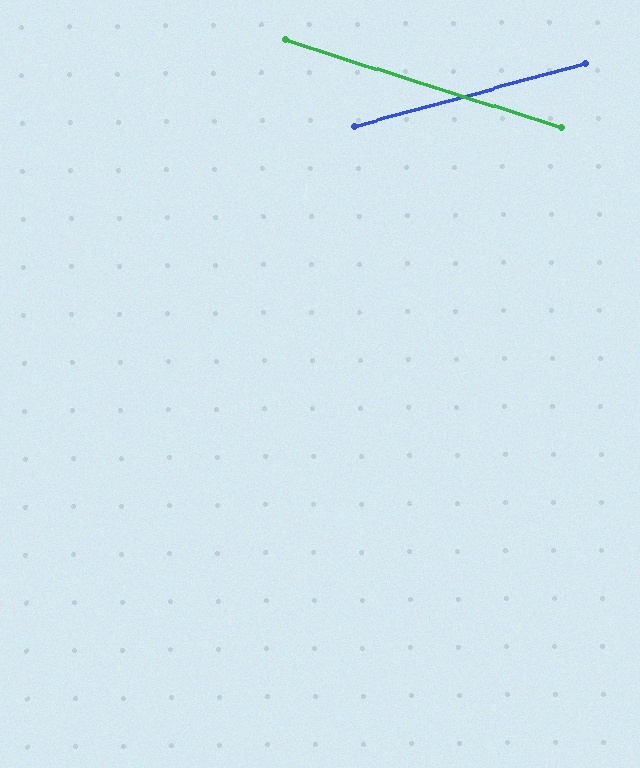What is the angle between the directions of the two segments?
Approximately 33 degrees.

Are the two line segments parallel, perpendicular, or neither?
Neither parallel nor perpendicular — they differ by about 33°.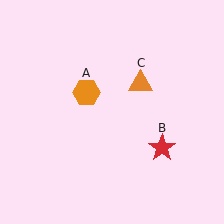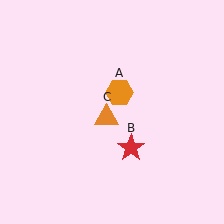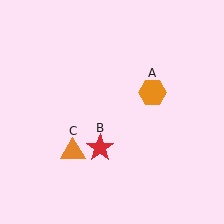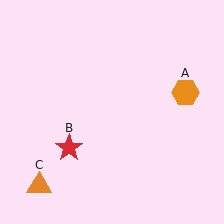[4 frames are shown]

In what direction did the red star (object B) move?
The red star (object B) moved left.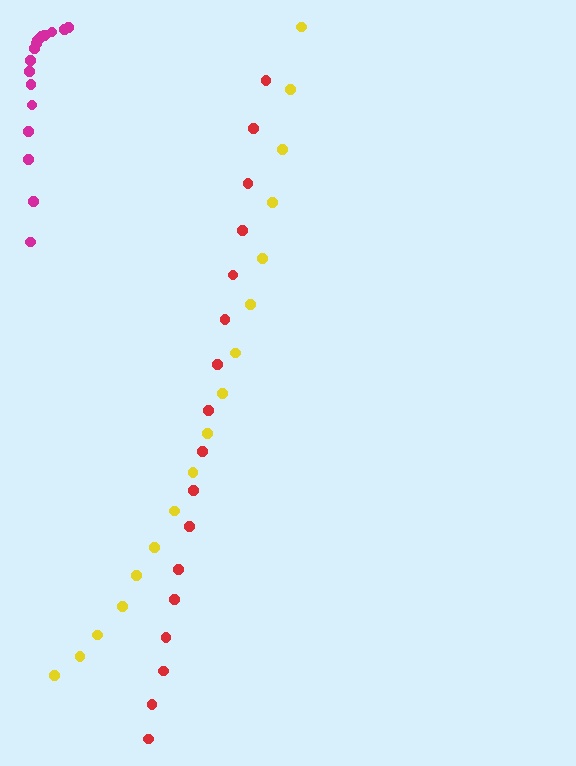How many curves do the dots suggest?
There are 3 distinct paths.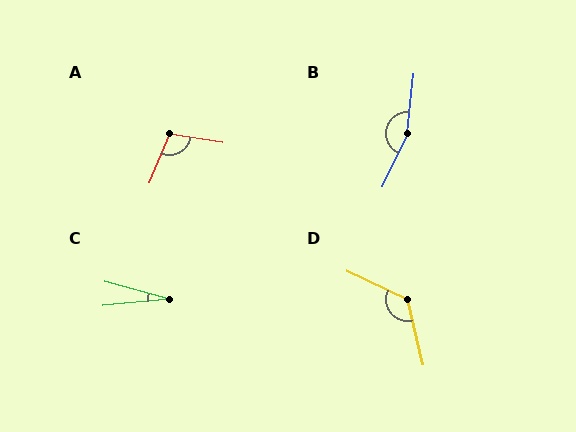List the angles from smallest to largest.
C (22°), A (103°), D (129°), B (161°).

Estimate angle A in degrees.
Approximately 103 degrees.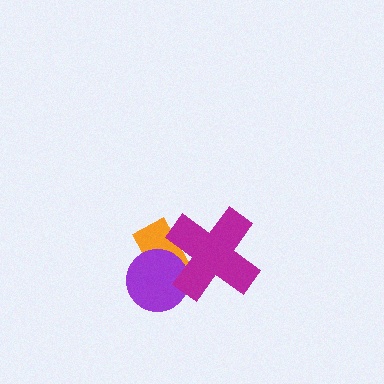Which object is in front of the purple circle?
The magenta cross is in front of the purple circle.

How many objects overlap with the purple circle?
2 objects overlap with the purple circle.